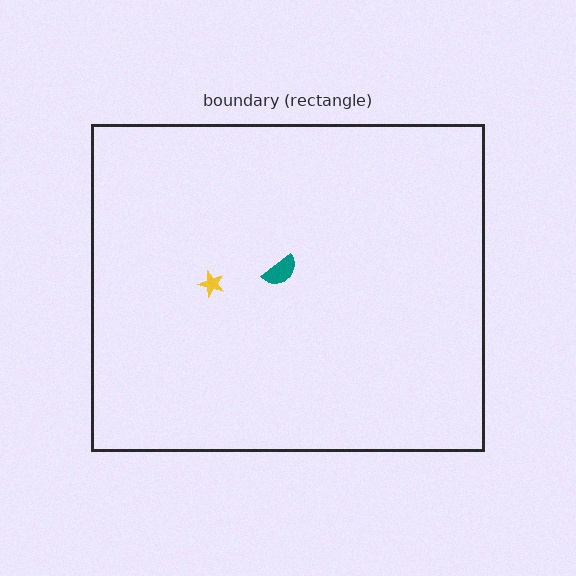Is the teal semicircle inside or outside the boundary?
Inside.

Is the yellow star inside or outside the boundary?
Inside.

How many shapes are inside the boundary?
2 inside, 0 outside.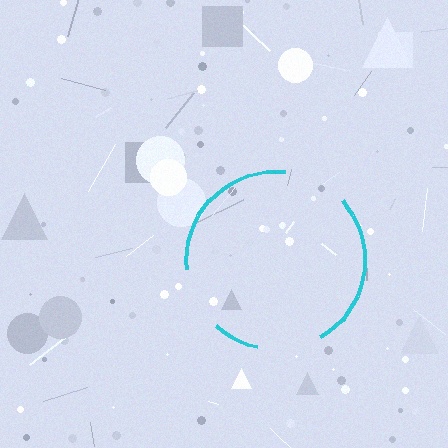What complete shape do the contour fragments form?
The contour fragments form a circle.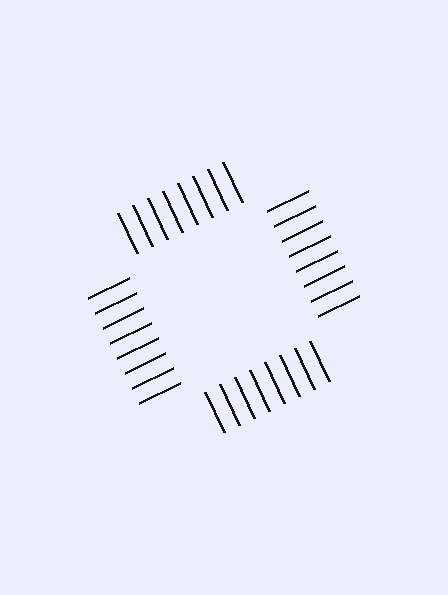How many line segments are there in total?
32 — 8 along each of the 4 edges.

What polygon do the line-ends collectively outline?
An illusory square — the line segments terminate on its edges but no continuous stroke is drawn.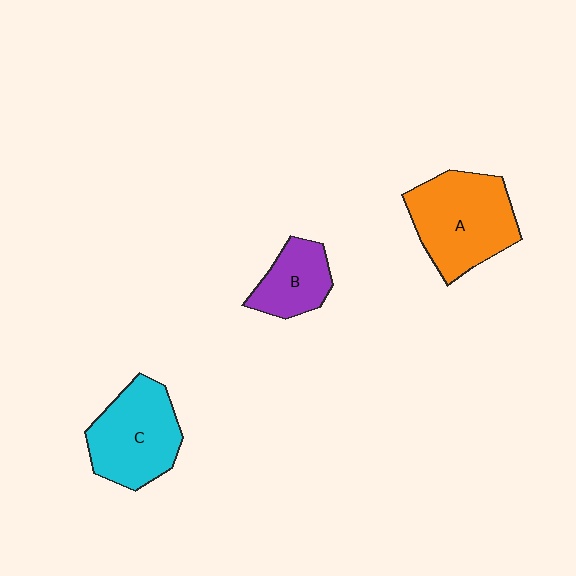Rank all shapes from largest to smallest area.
From largest to smallest: A (orange), C (cyan), B (purple).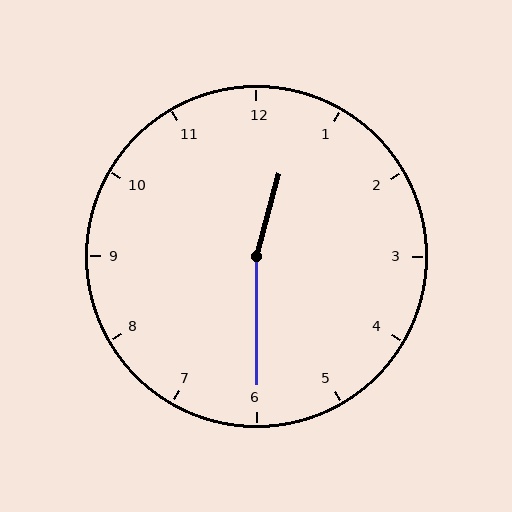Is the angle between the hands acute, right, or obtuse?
It is obtuse.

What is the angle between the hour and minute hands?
Approximately 165 degrees.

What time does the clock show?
12:30.